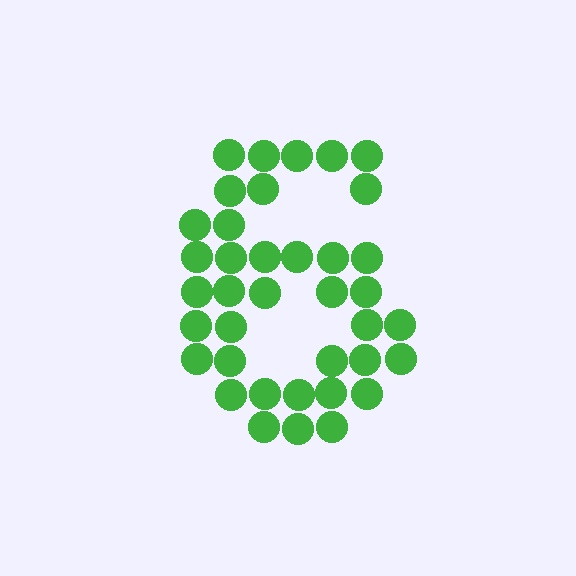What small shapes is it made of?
It is made of small circles.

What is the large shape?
The large shape is the digit 6.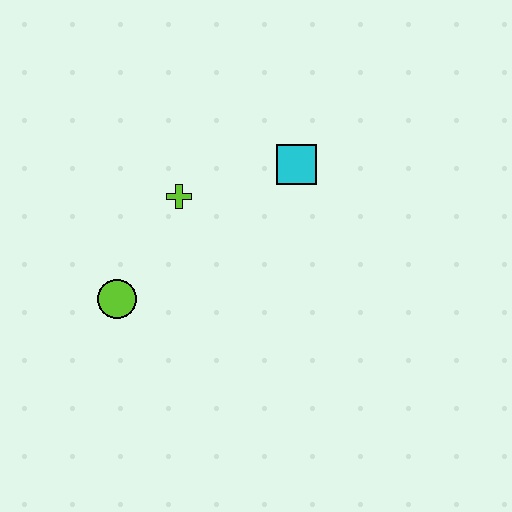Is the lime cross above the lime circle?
Yes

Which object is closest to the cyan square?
The lime cross is closest to the cyan square.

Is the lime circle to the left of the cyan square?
Yes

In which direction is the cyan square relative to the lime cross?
The cyan square is to the right of the lime cross.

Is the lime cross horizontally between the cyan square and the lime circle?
Yes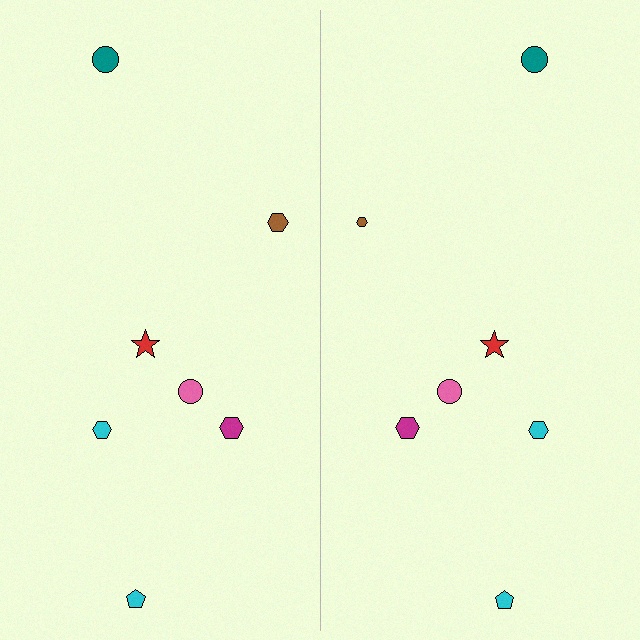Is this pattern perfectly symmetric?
No, the pattern is not perfectly symmetric. The brown hexagon on the right side has a different size than its mirror counterpart.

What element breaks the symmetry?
The brown hexagon on the right side has a different size than its mirror counterpart.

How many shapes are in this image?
There are 14 shapes in this image.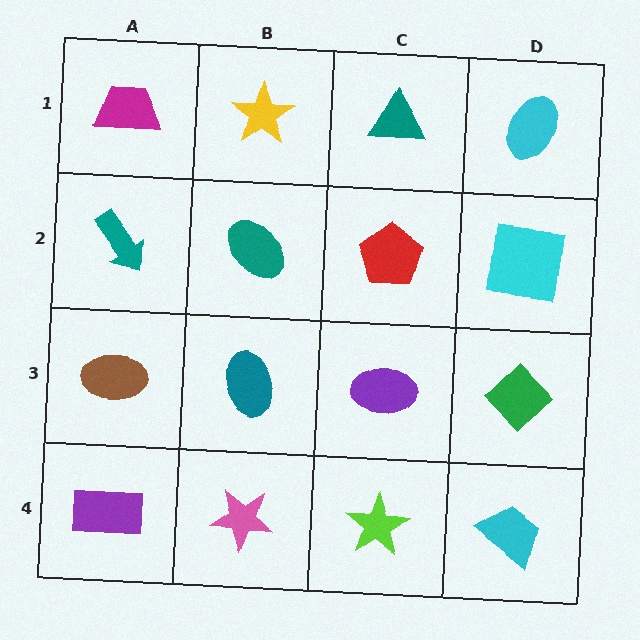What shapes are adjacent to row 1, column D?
A cyan square (row 2, column D), a teal triangle (row 1, column C).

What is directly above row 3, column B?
A teal ellipse.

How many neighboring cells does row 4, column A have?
2.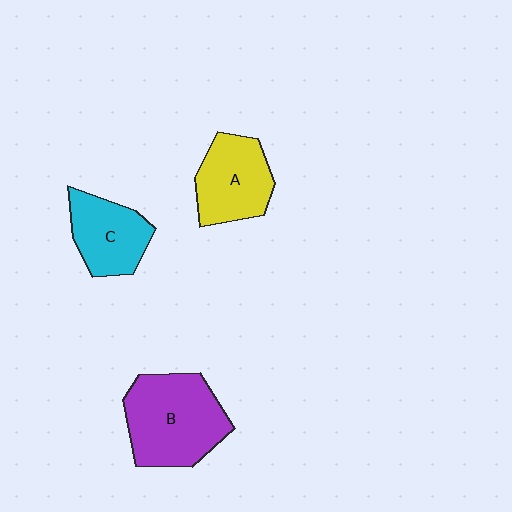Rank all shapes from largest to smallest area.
From largest to smallest: B (purple), A (yellow), C (cyan).